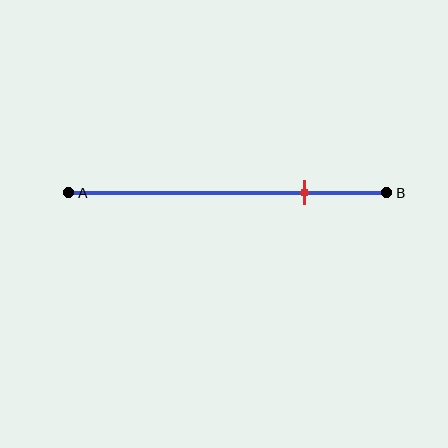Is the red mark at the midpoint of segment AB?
No, the mark is at about 75% from A, not at the 50% midpoint.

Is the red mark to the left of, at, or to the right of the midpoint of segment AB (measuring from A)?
The red mark is to the right of the midpoint of segment AB.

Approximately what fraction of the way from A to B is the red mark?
The red mark is approximately 75% of the way from A to B.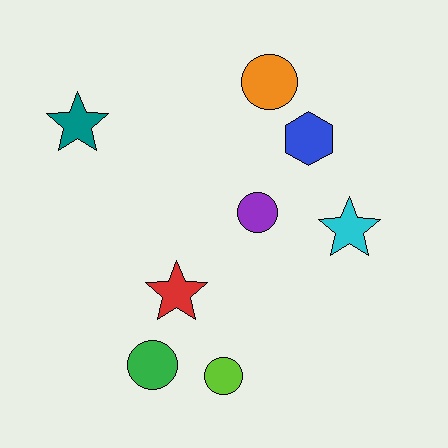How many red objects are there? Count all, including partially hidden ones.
There is 1 red object.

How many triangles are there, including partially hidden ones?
There are no triangles.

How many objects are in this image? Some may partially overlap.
There are 8 objects.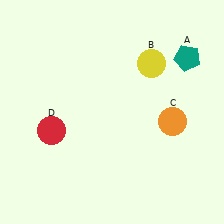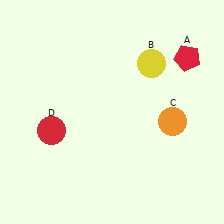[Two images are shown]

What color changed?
The pentagon (A) changed from teal in Image 1 to red in Image 2.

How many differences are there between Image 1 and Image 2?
There is 1 difference between the two images.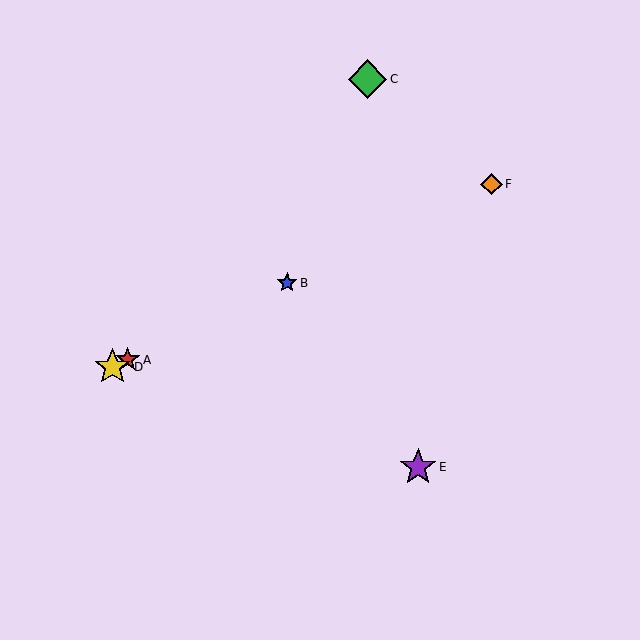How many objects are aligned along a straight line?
4 objects (A, B, D, F) are aligned along a straight line.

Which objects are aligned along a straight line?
Objects A, B, D, F are aligned along a straight line.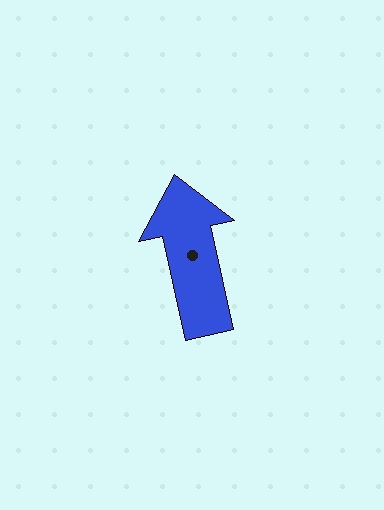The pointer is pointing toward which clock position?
Roughly 12 o'clock.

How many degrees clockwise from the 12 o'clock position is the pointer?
Approximately 348 degrees.